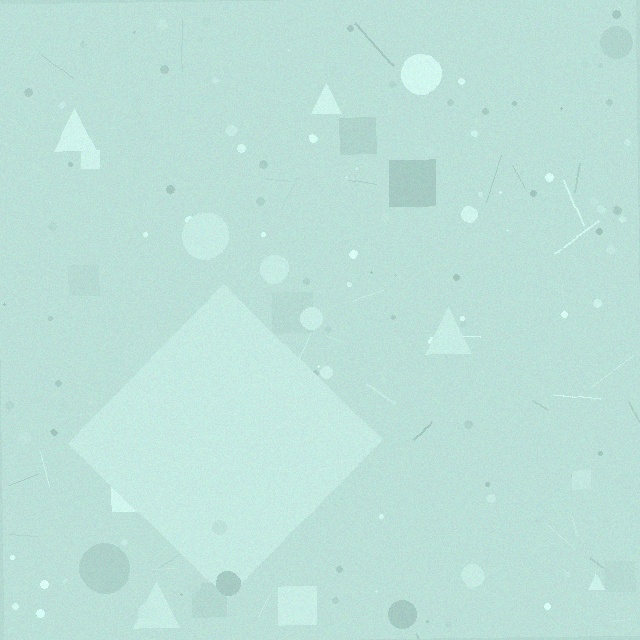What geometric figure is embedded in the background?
A diamond is embedded in the background.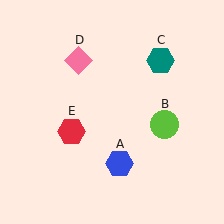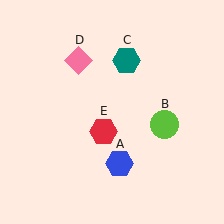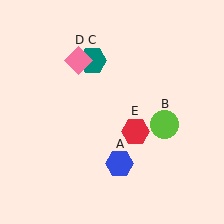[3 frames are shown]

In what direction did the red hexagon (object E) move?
The red hexagon (object E) moved right.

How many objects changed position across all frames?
2 objects changed position: teal hexagon (object C), red hexagon (object E).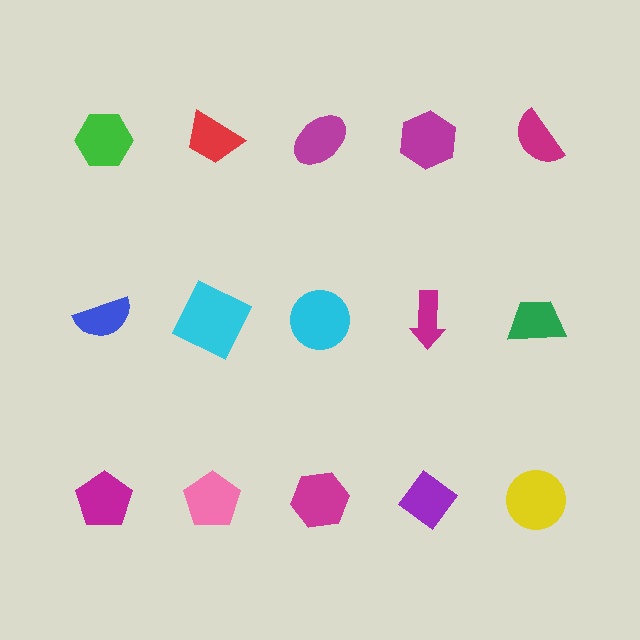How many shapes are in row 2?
5 shapes.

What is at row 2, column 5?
A green trapezoid.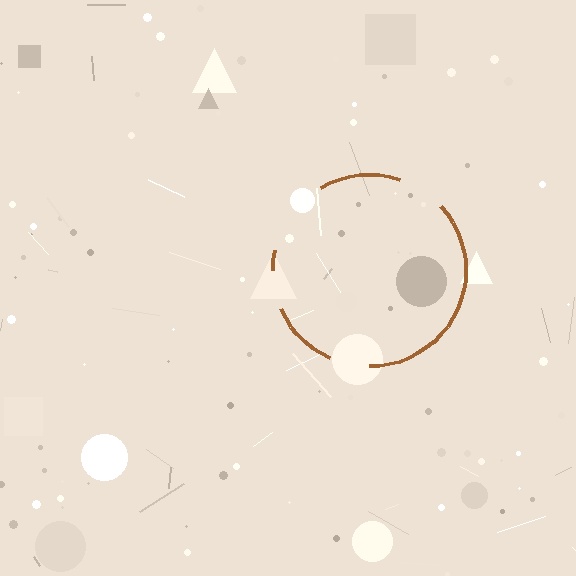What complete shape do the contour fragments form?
The contour fragments form a circle.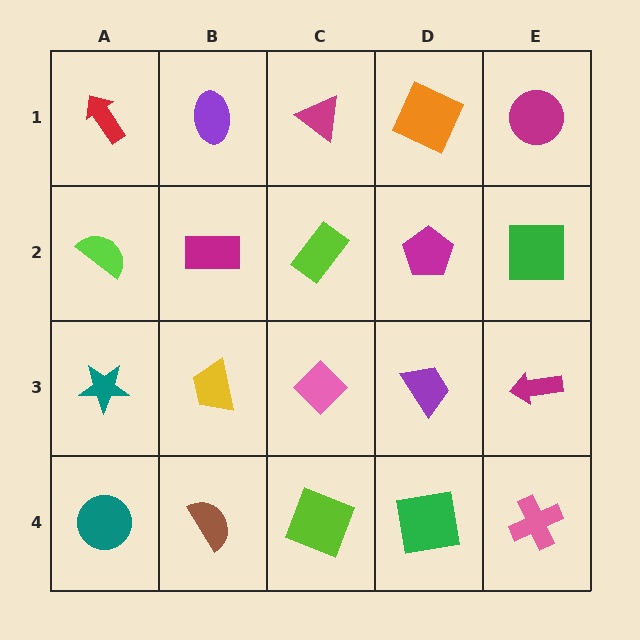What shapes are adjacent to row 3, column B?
A magenta rectangle (row 2, column B), a brown semicircle (row 4, column B), a teal star (row 3, column A), a pink diamond (row 3, column C).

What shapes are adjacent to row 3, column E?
A green square (row 2, column E), a pink cross (row 4, column E), a purple trapezoid (row 3, column D).